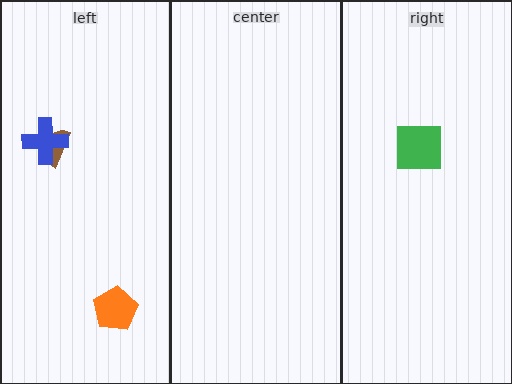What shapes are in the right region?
The green square.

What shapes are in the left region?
The orange pentagon, the brown semicircle, the blue cross.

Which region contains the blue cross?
The left region.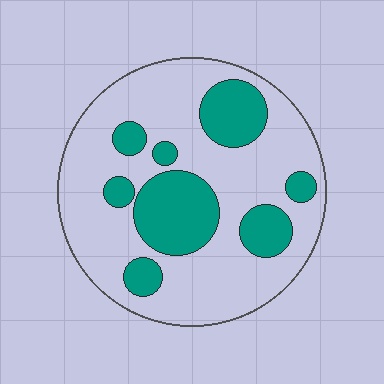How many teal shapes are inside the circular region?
8.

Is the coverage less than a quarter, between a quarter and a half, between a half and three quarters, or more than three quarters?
Between a quarter and a half.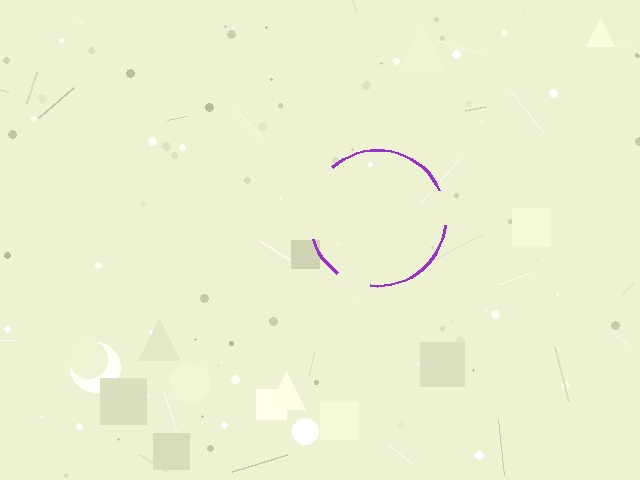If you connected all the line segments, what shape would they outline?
They would outline a circle.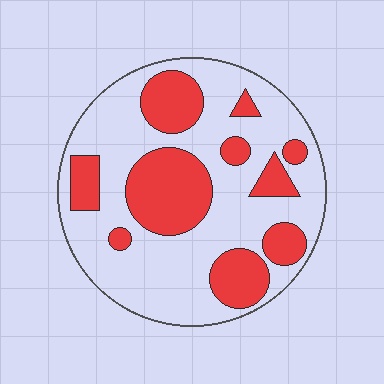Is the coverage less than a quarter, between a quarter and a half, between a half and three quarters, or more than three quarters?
Between a quarter and a half.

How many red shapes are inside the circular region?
10.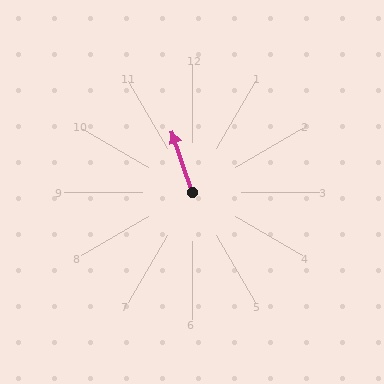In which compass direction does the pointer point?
North.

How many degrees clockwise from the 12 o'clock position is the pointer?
Approximately 341 degrees.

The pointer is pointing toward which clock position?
Roughly 11 o'clock.